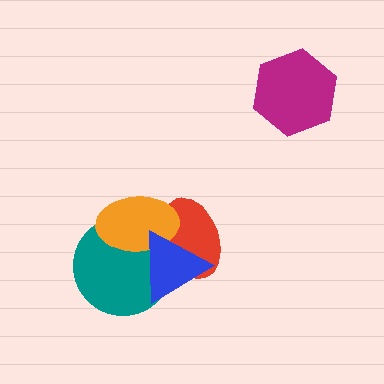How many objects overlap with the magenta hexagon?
0 objects overlap with the magenta hexagon.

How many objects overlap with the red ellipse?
3 objects overlap with the red ellipse.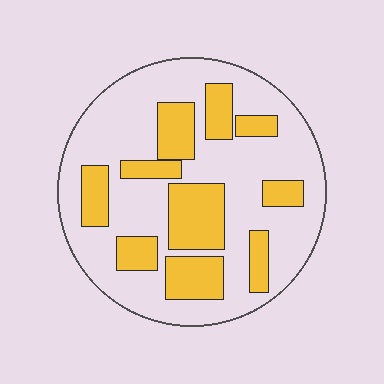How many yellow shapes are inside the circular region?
10.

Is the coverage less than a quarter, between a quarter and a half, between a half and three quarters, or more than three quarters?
Between a quarter and a half.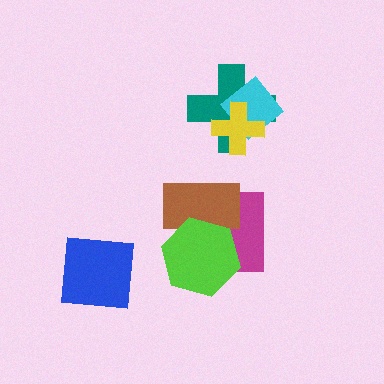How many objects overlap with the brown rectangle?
2 objects overlap with the brown rectangle.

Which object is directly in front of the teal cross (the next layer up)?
The cyan diamond is directly in front of the teal cross.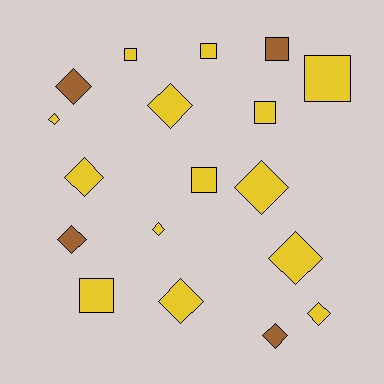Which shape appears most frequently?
Diamond, with 11 objects.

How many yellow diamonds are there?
There are 8 yellow diamonds.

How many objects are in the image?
There are 18 objects.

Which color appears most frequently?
Yellow, with 14 objects.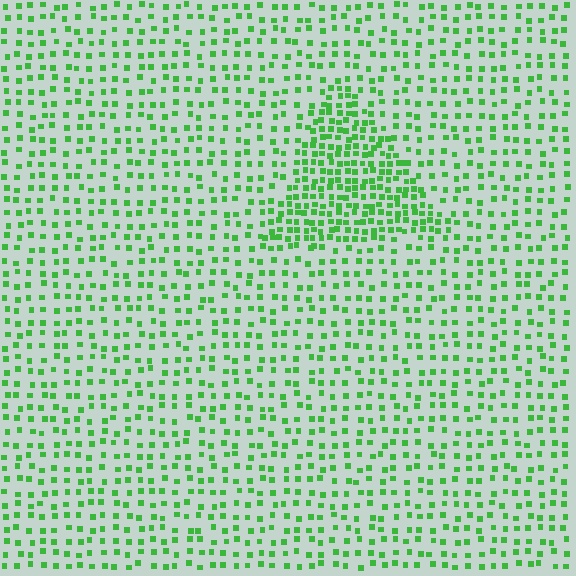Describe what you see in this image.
The image contains small green elements arranged at two different densities. A triangle-shaped region is visible where the elements are more densely packed than the surrounding area.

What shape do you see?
I see a triangle.